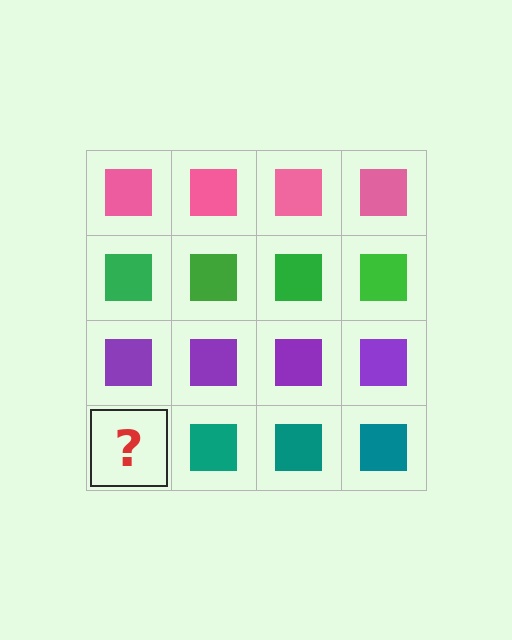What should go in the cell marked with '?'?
The missing cell should contain a teal square.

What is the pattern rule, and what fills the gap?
The rule is that each row has a consistent color. The gap should be filled with a teal square.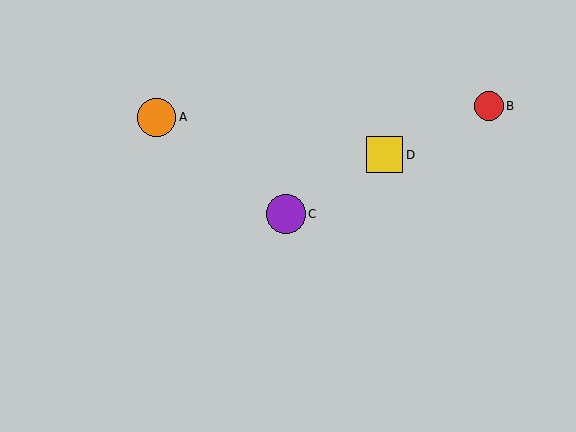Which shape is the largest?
The purple circle (labeled C) is the largest.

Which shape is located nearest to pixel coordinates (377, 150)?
The yellow square (labeled D) at (385, 155) is nearest to that location.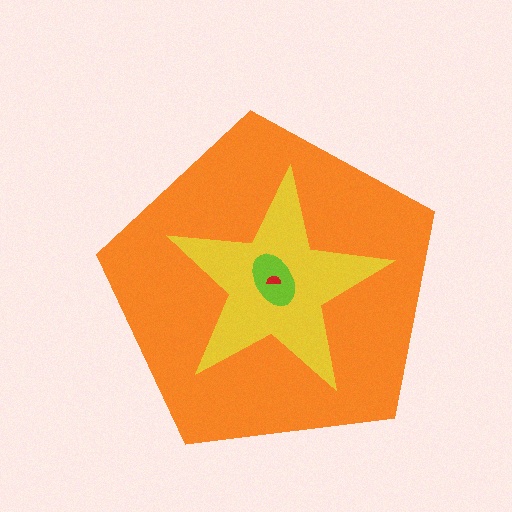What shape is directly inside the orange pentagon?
The yellow star.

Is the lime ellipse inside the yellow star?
Yes.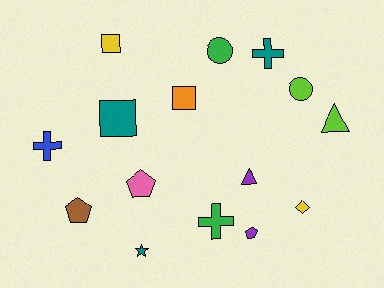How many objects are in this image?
There are 15 objects.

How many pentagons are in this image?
There are 3 pentagons.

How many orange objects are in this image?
There is 1 orange object.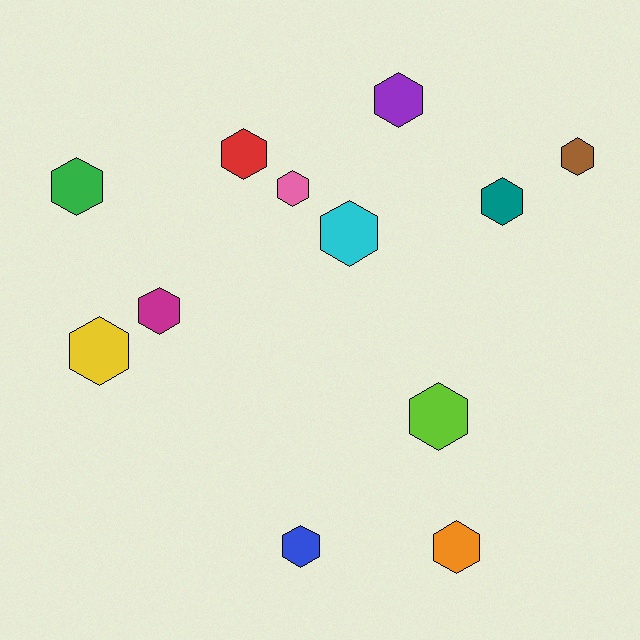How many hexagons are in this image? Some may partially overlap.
There are 12 hexagons.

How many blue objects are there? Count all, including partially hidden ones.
There is 1 blue object.